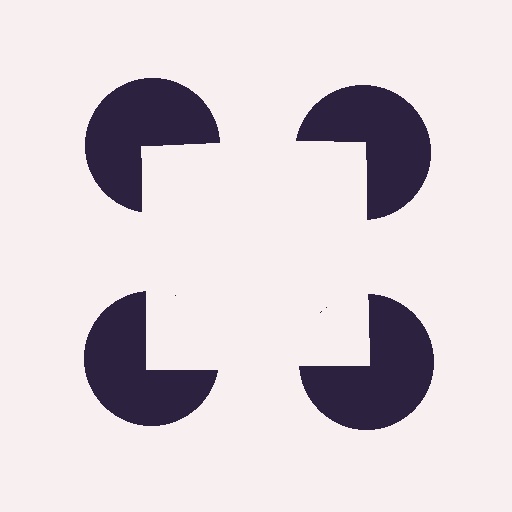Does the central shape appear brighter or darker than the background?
It typically appears slightly brighter than the background, even though no actual brightness change is drawn.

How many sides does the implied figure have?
4 sides.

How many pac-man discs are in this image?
There are 4 — one at each vertex of the illusory square.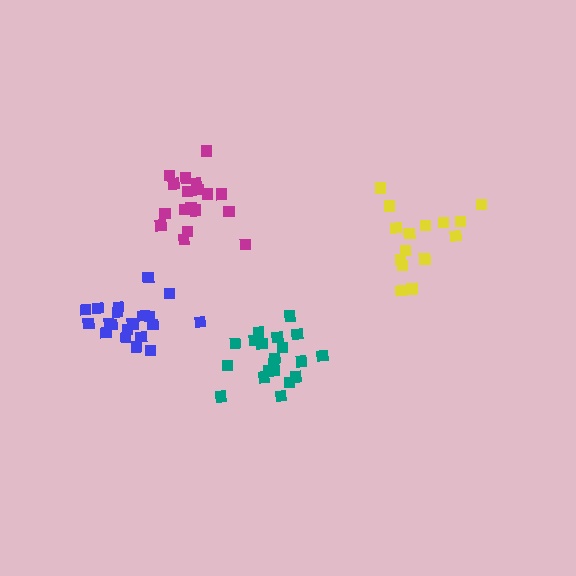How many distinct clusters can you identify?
There are 4 distinct clusters.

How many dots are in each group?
Group 1: 20 dots, Group 2: 21 dots, Group 3: 18 dots, Group 4: 15 dots (74 total).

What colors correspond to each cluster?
The clusters are colored: teal, blue, magenta, yellow.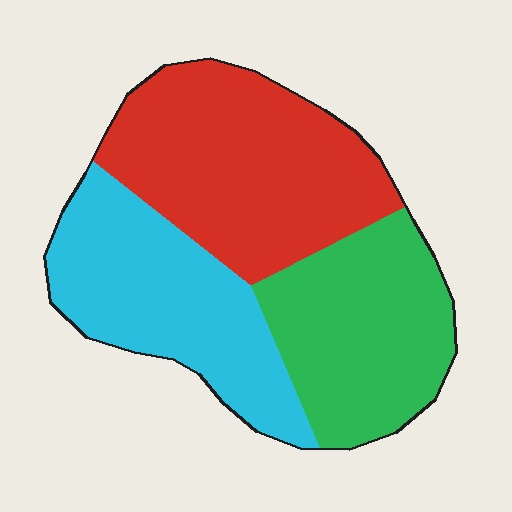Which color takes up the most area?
Red, at roughly 40%.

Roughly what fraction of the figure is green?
Green takes up about one third (1/3) of the figure.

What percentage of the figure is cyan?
Cyan covers 31% of the figure.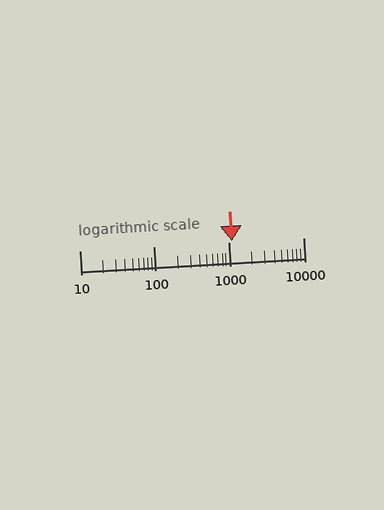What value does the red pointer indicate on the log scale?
The pointer indicates approximately 1100.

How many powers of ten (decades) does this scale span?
The scale spans 3 decades, from 10 to 10000.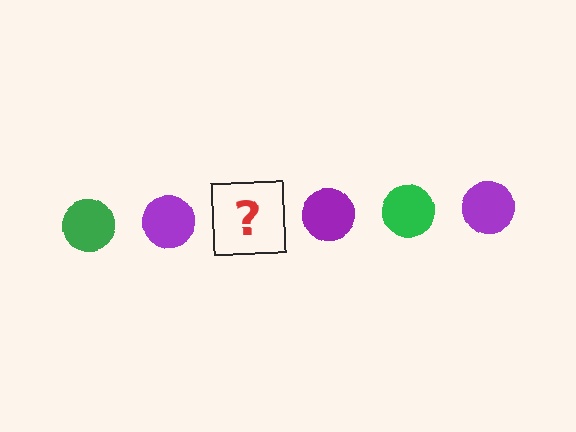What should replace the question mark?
The question mark should be replaced with a green circle.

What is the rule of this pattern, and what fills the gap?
The rule is that the pattern cycles through green, purple circles. The gap should be filled with a green circle.